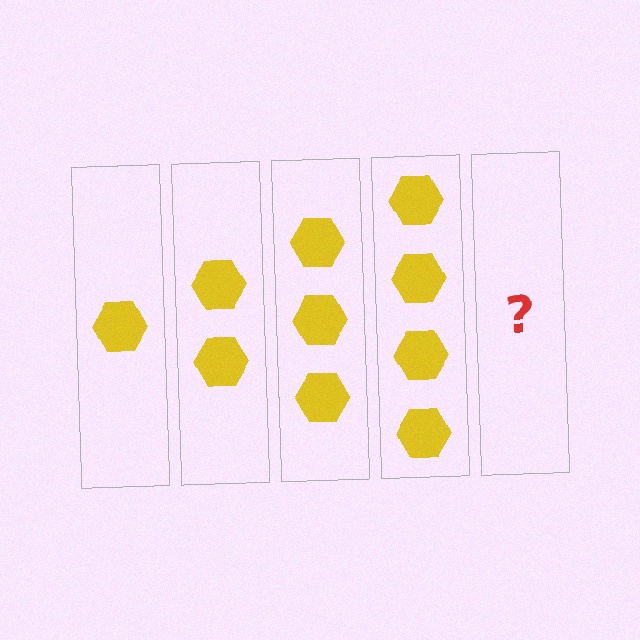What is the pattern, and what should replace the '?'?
The pattern is that each step adds one more hexagon. The '?' should be 5 hexagons.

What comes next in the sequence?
The next element should be 5 hexagons.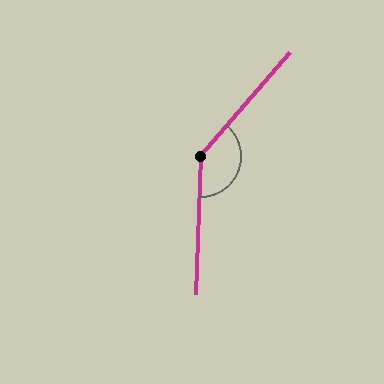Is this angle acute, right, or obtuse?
It is obtuse.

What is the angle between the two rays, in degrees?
Approximately 141 degrees.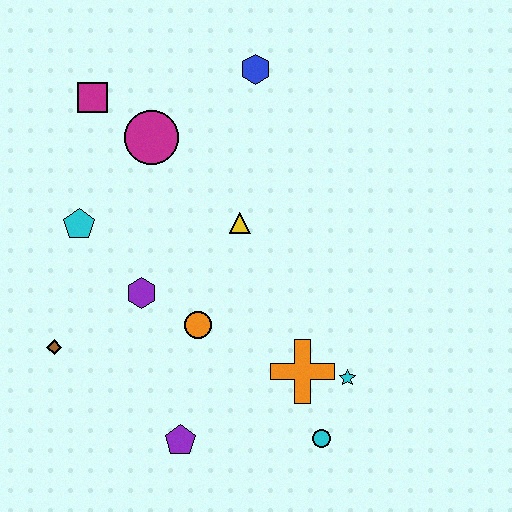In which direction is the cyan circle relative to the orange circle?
The cyan circle is to the right of the orange circle.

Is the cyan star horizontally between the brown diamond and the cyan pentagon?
No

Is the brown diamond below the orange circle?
Yes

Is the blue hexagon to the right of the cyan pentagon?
Yes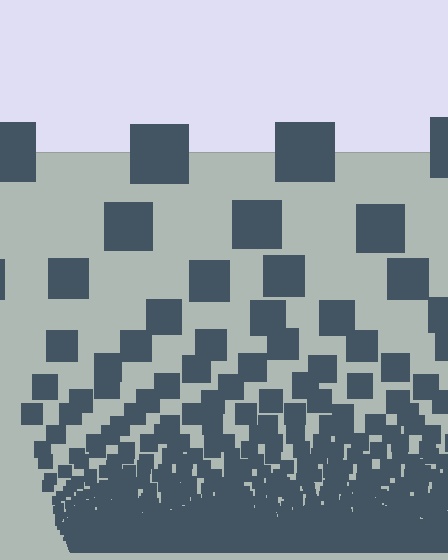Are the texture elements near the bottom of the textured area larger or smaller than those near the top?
Smaller. The gradient is inverted — elements near the bottom are smaller and denser.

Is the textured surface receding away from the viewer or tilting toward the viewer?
The surface appears to tilt toward the viewer. Texture elements get larger and sparser toward the top.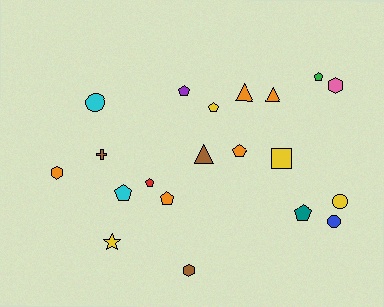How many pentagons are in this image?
There are 8 pentagons.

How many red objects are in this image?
There is 1 red object.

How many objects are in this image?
There are 20 objects.